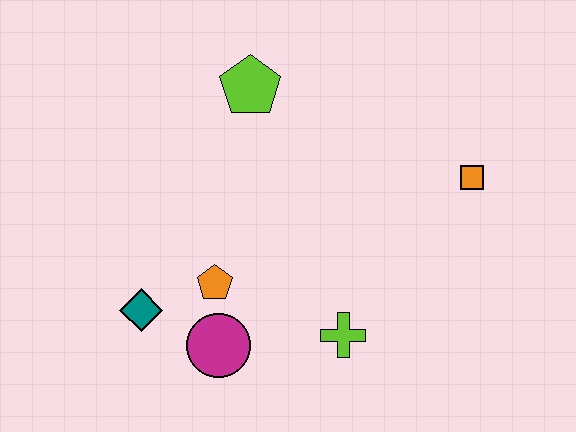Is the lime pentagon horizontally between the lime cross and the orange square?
No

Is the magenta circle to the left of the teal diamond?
No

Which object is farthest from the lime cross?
The lime pentagon is farthest from the lime cross.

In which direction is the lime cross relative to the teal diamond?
The lime cross is to the right of the teal diamond.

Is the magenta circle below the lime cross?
Yes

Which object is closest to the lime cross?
The magenta circle is closest to the lime cross.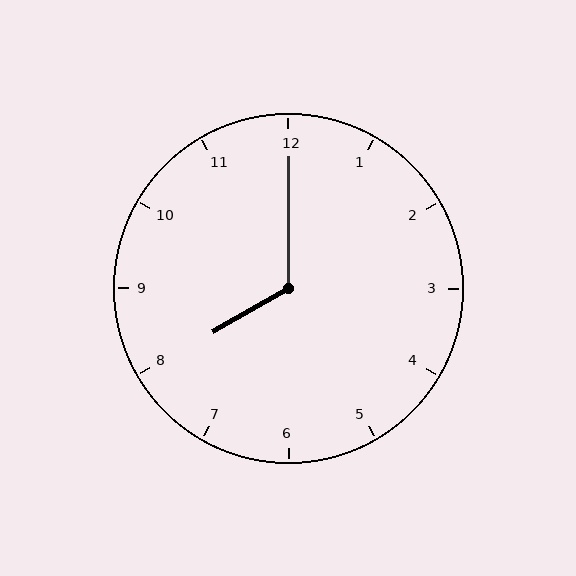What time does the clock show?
8:00.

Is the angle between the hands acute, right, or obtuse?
It is obtuse.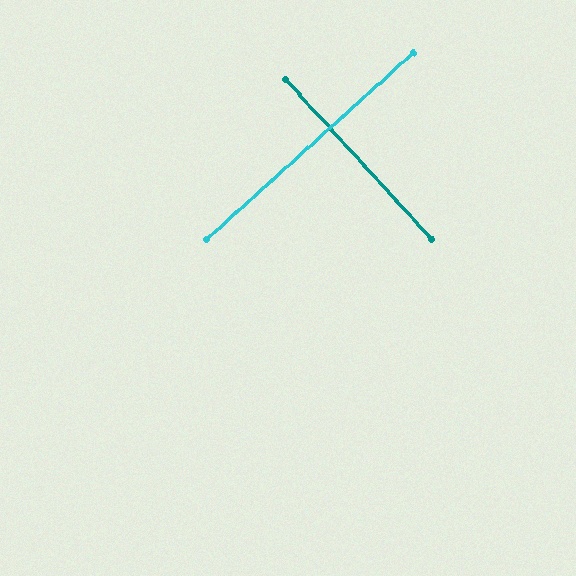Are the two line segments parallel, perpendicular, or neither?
Perpendicular — they meet at approximately 90°.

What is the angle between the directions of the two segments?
Approximately 90 degrees.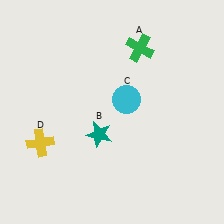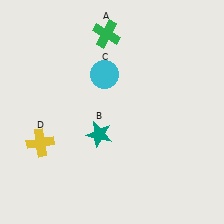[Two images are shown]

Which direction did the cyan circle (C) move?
The cyan circle (C) moved up.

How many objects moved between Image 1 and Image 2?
2 objects moved between the two images.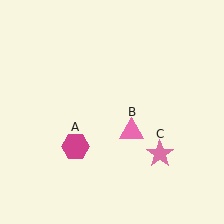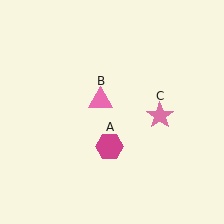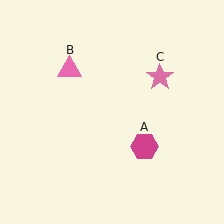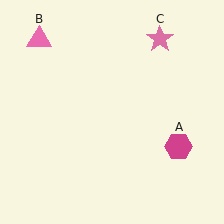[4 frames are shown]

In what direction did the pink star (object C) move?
The pink star (object C) moved up.